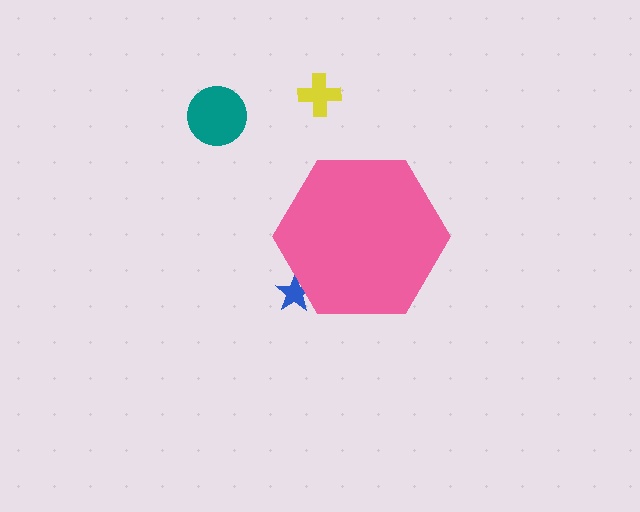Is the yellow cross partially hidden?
No, the yellow cross is fully visible.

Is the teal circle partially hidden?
No, the teal circle is fully visible.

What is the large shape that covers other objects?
A pink hexagon.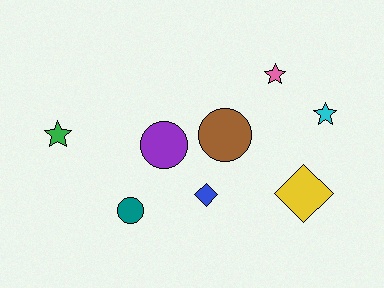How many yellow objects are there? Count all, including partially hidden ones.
There is 1 yellow object.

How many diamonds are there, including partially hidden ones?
There are 2 diamonds.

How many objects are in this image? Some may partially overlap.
There are 8 objects.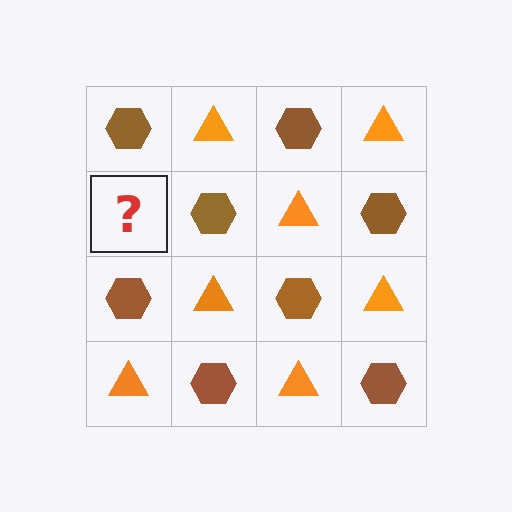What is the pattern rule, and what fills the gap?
The rule is that it alternates brown hexagon and orange triangle in a checkerboard pattern. The gap should be filled with an orange triangle.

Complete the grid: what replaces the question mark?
The question mark should be replaced with an orange triangle.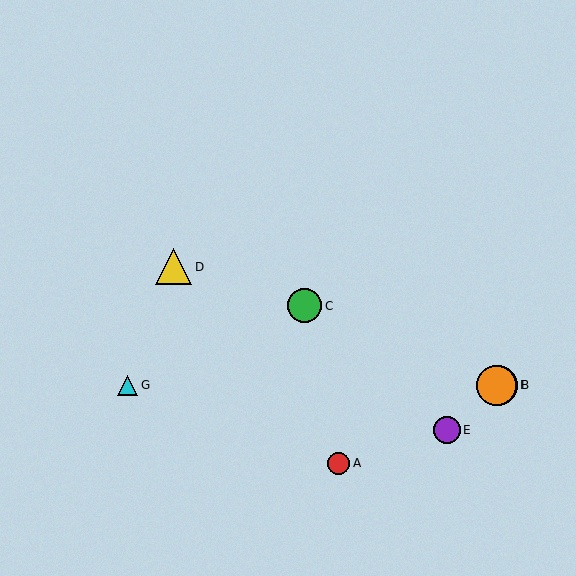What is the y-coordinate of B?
Object B is at y≈385.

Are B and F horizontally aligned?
Yes, both are at y≈385.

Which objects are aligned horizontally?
Objects B, F, G are aligned horizontally.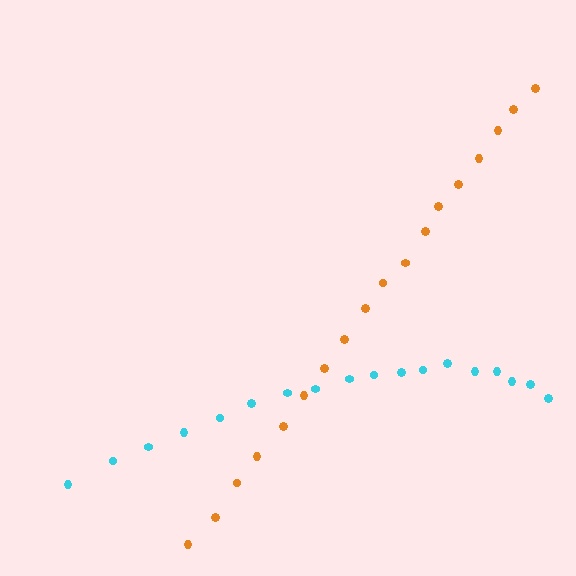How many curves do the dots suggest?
There are 2 distinct paths.